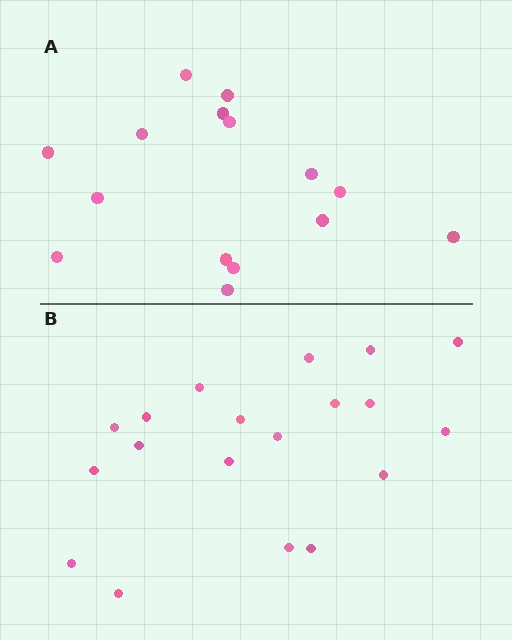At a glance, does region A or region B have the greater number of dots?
Region B (the bottom region) has more dots.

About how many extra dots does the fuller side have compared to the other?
Region B has about 4 more dots than region A.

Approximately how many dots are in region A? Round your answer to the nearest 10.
About 20 dots. (The exact count is 15, which rounds to 20.)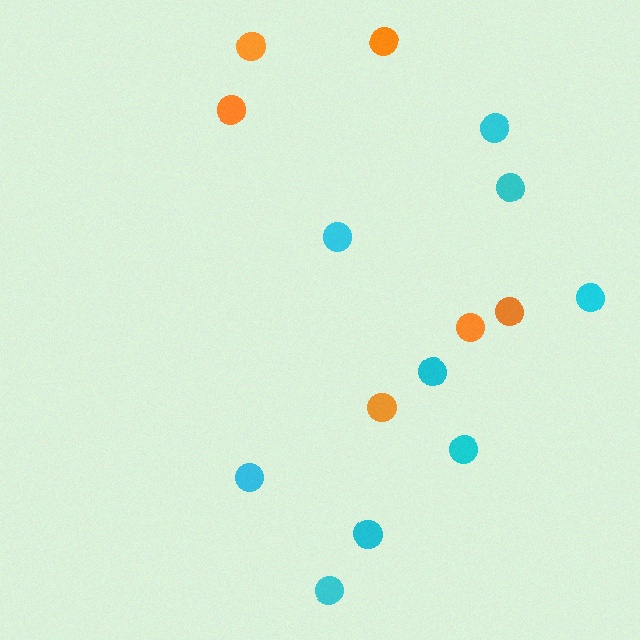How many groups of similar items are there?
There are 2 groups: one group of cyan circles (9) and one group of orange circles (6).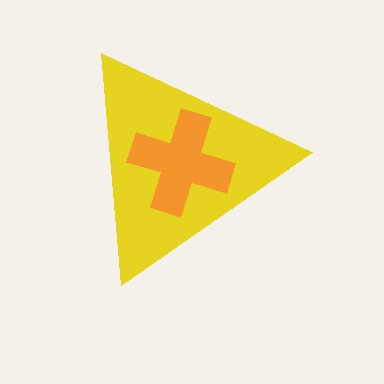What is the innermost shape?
The orange cross.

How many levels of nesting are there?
2.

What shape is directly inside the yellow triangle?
The orange cross.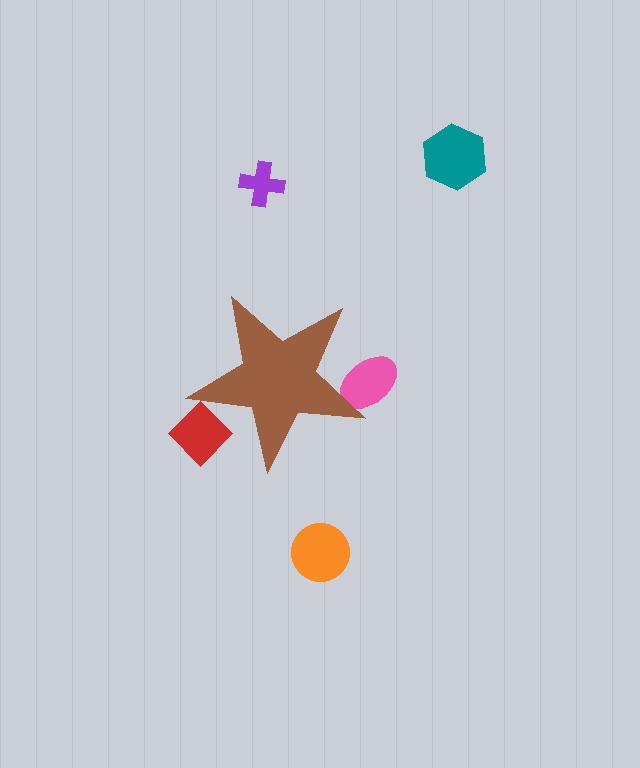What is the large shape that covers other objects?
A brown star.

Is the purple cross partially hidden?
No, the purple cross is fully visible.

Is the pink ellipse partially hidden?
Yes, the pink ellipse is partially hidden behind the brown star.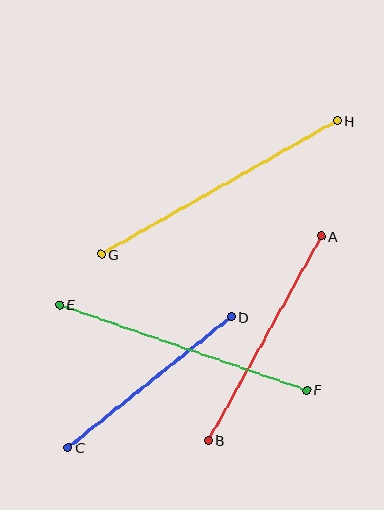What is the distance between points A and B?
The distance is approximately 233 pixels.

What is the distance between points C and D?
The distance is approximately 209 pixels.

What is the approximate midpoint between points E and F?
The midpoint is at approximately (183, 347) pixels.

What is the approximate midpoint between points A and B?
The midpoint is at approximately (265, 338) pixels.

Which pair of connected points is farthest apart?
Points G and H are farthest apart.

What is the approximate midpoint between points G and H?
The midpoint is at approximately (219, 187) pixels.